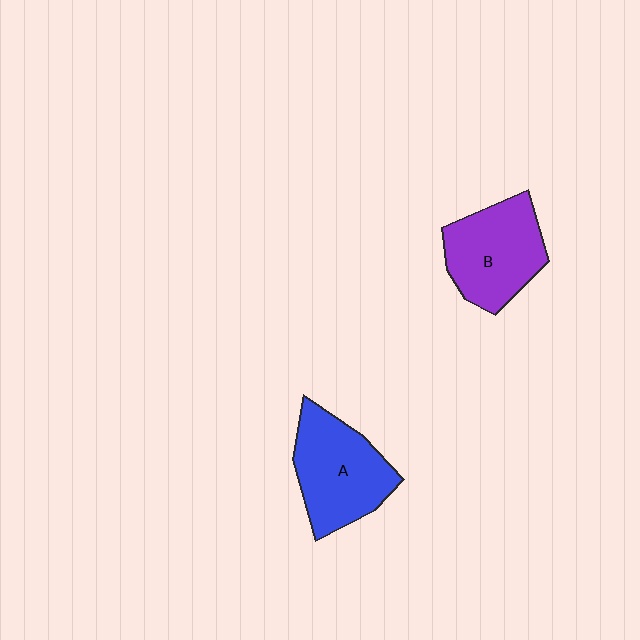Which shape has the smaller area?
Shape B (purple).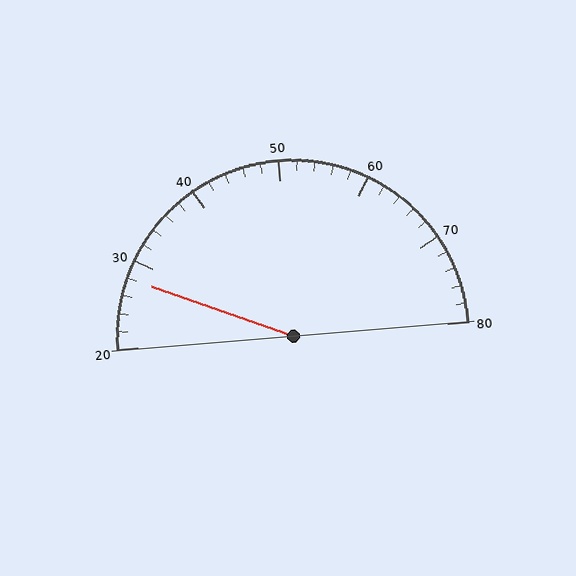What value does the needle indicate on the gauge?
The needle indicates approximately 28.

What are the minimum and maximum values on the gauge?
The gauge ranges from 20 to 80.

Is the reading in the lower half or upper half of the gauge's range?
The reading is in the lower half of the range (20 to 80).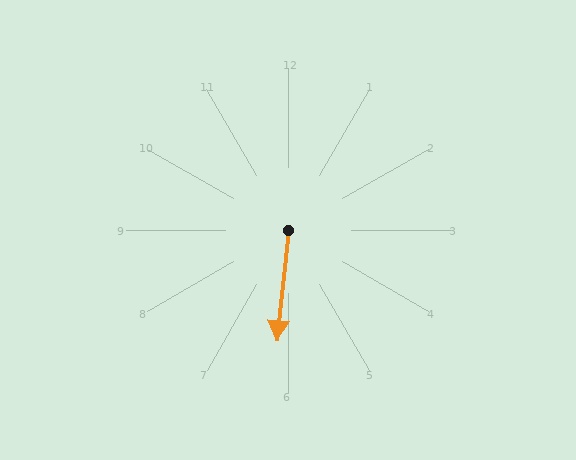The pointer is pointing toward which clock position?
Roughly 6 o'clock.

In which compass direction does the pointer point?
South.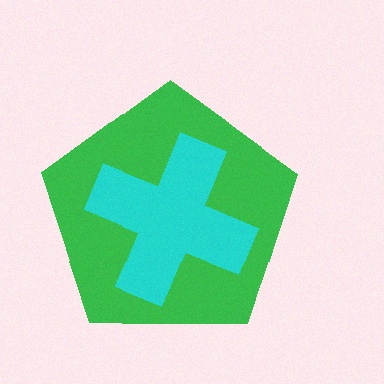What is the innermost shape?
The cyan cross.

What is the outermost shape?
The green pentagon.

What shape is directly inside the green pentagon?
The cyan cross.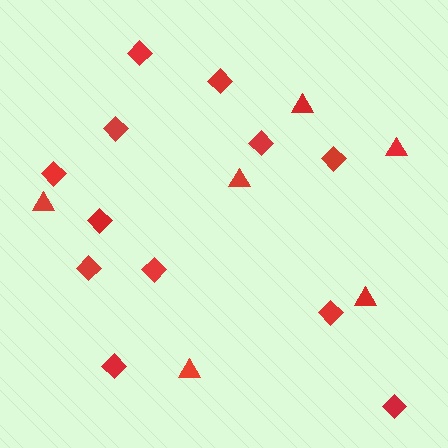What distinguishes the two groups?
There are 2 groups: one group of triangles (6) and one group of diamonds (12).